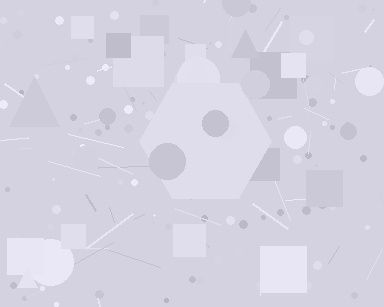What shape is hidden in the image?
A hexagon is hidden in the image.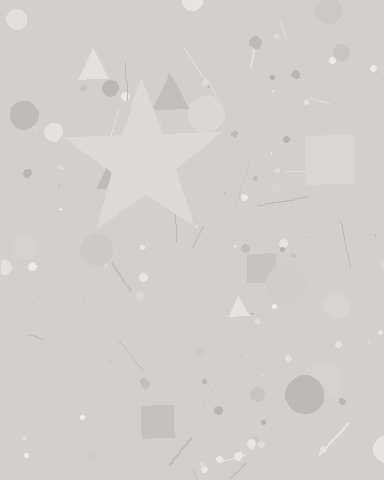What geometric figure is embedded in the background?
A star is embedded in the background.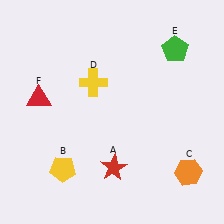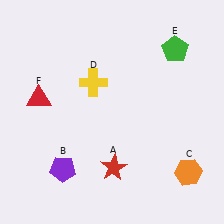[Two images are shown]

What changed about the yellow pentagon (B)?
In Image 1, B is yellow. In Image 2, it changed to purple.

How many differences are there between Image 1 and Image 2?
There is 1 difference between the two images.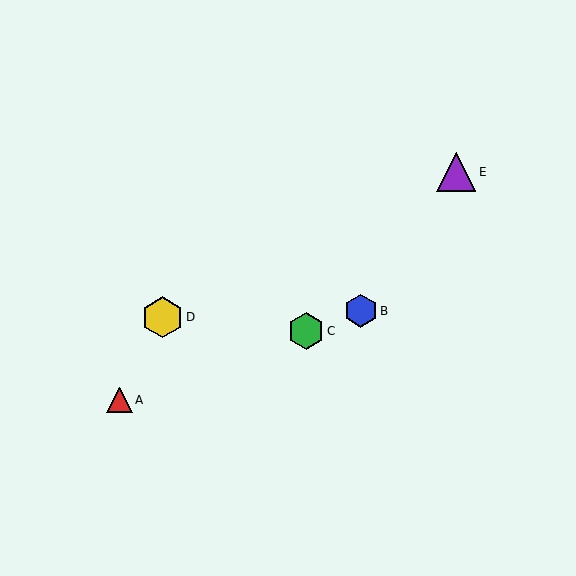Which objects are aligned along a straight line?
Objects A, B, C are aligned along a straight line.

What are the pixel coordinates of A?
Object A is at (119, 400).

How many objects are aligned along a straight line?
3 objects (A, B, C) are aligned along a straight line.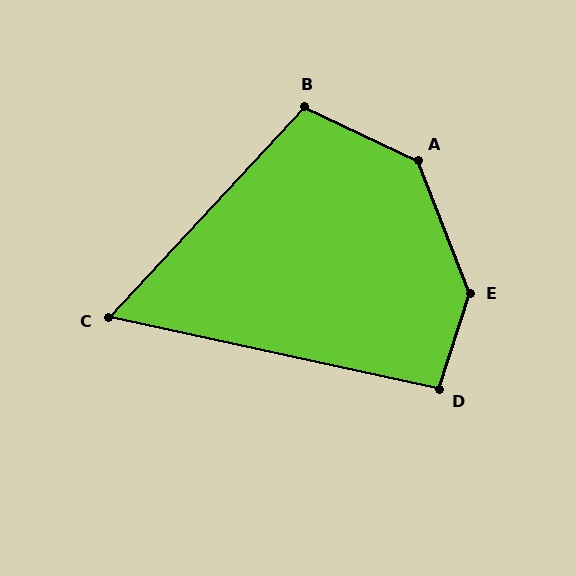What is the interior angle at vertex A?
Approximately 137 degrees (obtuse).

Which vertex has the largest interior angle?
E, at approximately 141 degrees.